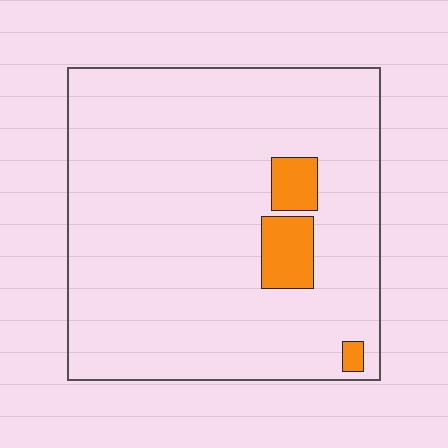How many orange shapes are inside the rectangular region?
3.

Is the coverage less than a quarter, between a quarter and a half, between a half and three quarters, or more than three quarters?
Less than a quarter.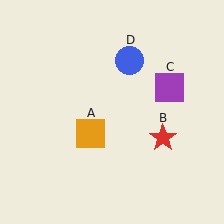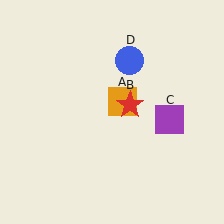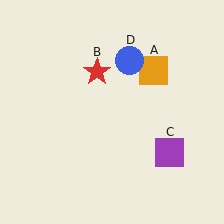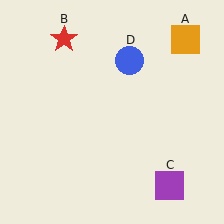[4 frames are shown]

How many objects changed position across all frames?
3 objects changed position: orange square (object A), red star (object B), purple square (object C).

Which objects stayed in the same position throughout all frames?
Blue circle (object D) remained stationary.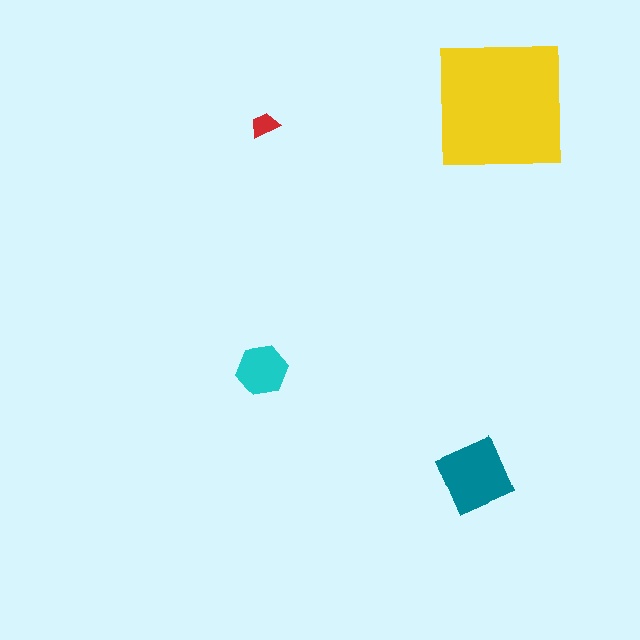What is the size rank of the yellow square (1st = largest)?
1st.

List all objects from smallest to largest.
The red trapezoid, the cyan hexagon, the teal diamond, the yellow square.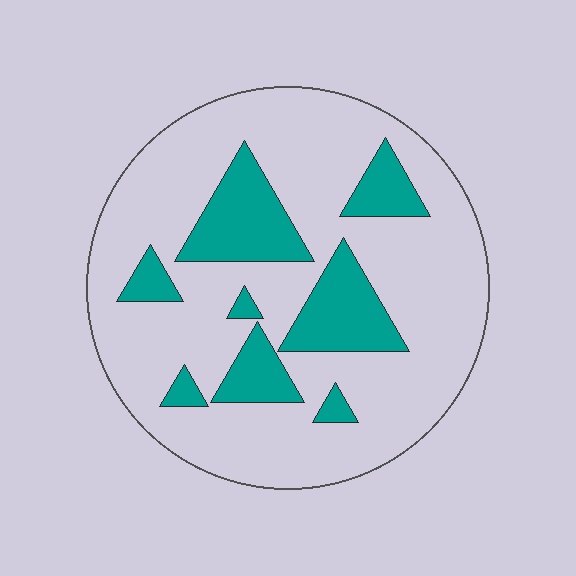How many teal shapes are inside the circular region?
8.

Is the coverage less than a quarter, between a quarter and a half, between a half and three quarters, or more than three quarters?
Less than a quarter.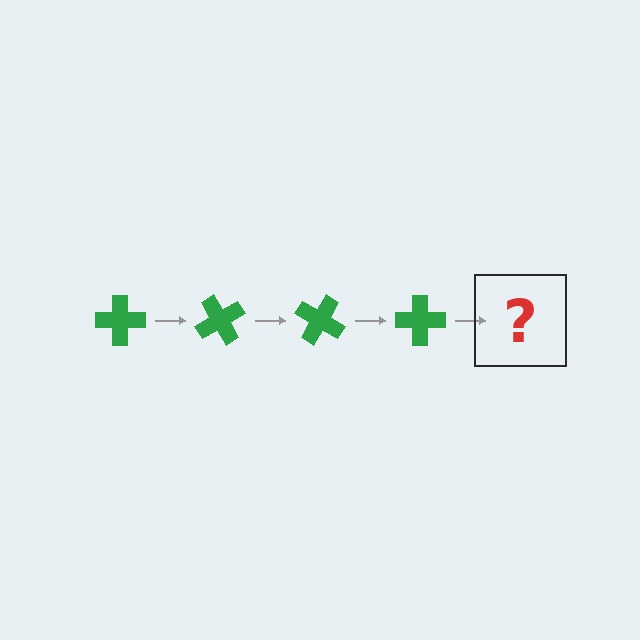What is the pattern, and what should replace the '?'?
The pattern is that the cross rotates 60 degrees each step. The '?' should be a green cross rotated 240 degrees.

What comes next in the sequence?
The next element should be a green cross rotated 240 degrees.